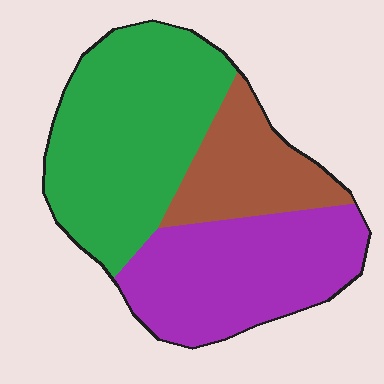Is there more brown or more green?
Green.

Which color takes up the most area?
Green, at roughly 45%.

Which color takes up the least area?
Brown, at roughly 20%.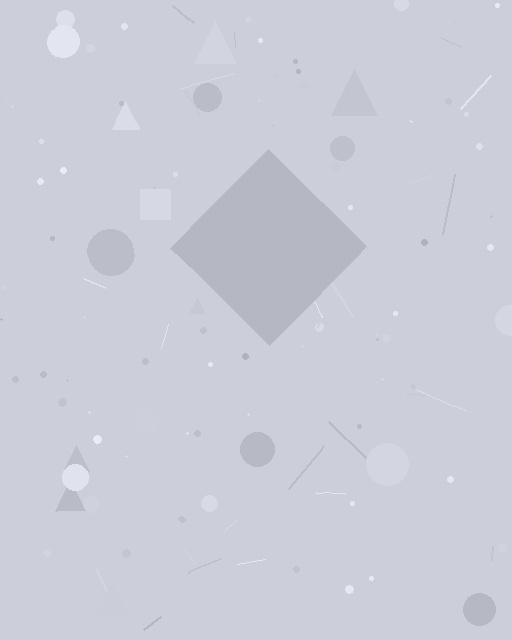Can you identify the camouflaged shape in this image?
The camouflaged shape is a diamond.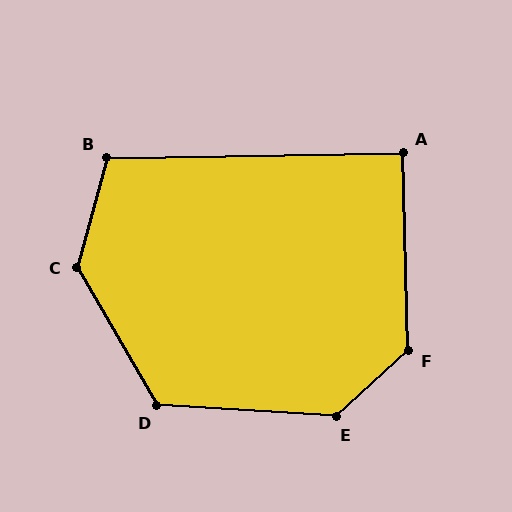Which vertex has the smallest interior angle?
A, at approximately 91 degrees.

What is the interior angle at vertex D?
Approximately 124 degrees (obtuse).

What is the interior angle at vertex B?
Approximately 106 degrees (obtuse).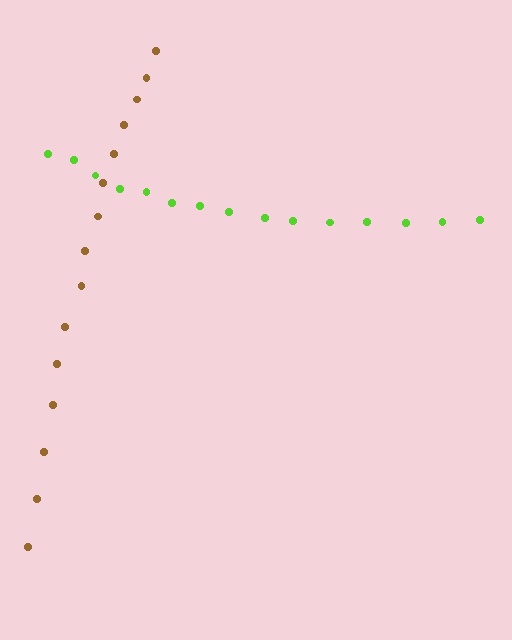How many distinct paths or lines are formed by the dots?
There are 2 distinct paths.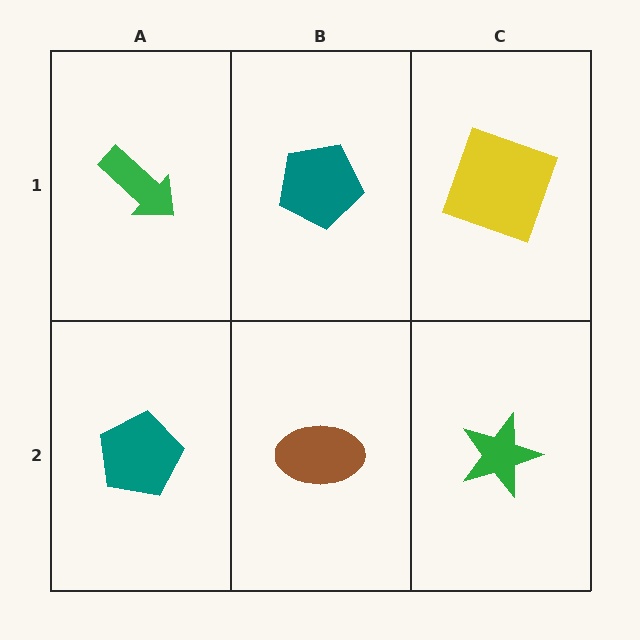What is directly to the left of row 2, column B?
A teal pentagon.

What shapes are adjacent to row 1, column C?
A green star (row 2, column C), a teal pentagon (row 1, column B).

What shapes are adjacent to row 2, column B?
A teal pentagon (row 1, column B), a teal pentagon (row 2, column A), a green star (row 2, column C).